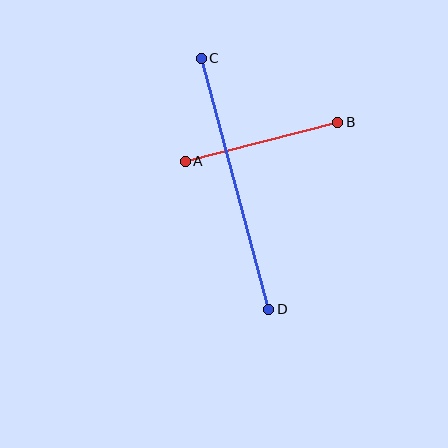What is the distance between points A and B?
The distance is approximately 157 pixels.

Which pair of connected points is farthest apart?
Points C and D are farthest apart.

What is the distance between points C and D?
The distance is approximately 260 pixels.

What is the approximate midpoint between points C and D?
The midpoint is at approximately (235, 184) pixels.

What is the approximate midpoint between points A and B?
The midpoint is at approximately (261, 142) pixels.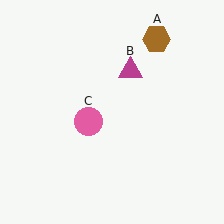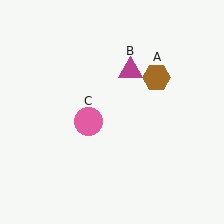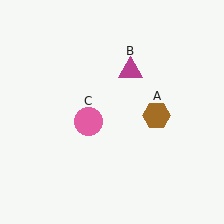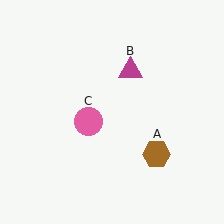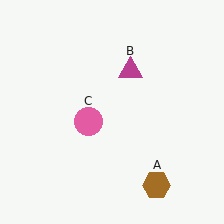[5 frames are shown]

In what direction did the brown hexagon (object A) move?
The brown hexagon (object A) moved down.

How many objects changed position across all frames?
1 object changed position: brown hexagon (object A).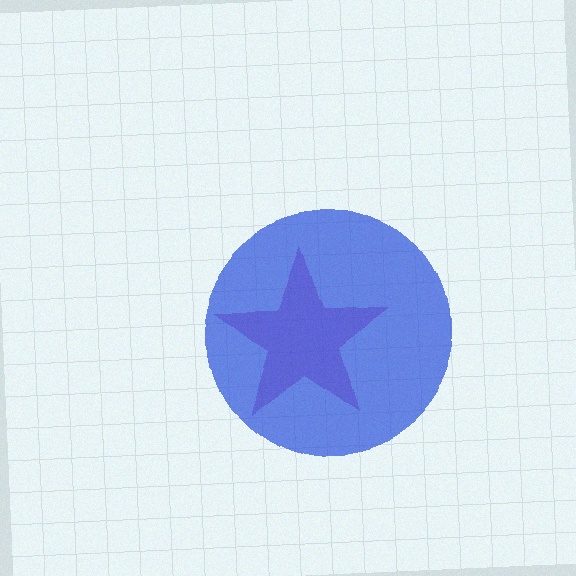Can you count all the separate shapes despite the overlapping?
Yes, there are 2 separate shapes.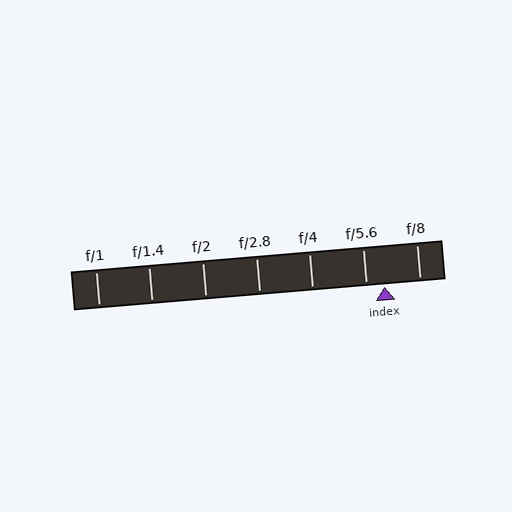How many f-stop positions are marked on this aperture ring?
There are 7 f-stop positions marked.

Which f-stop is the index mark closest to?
The index mark is closest to f/5.6.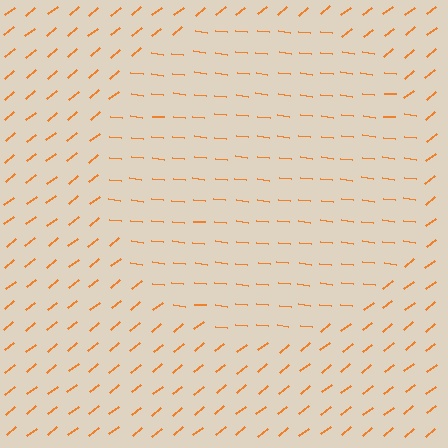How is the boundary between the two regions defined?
The boundary is defined purely by a change in line orientation (approximately 45 degrees difference). All lines are the same color and thickness.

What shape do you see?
I see a circle.